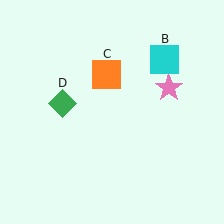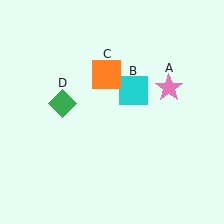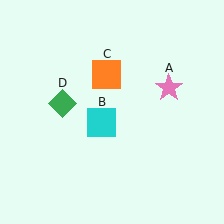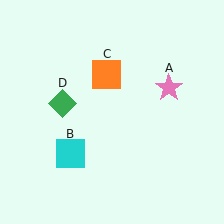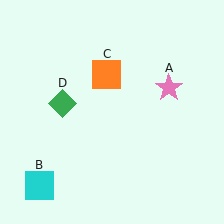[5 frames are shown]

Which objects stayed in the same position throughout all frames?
Pink star (object A) and orange square (object C) and green diamond (object D) remained stationary.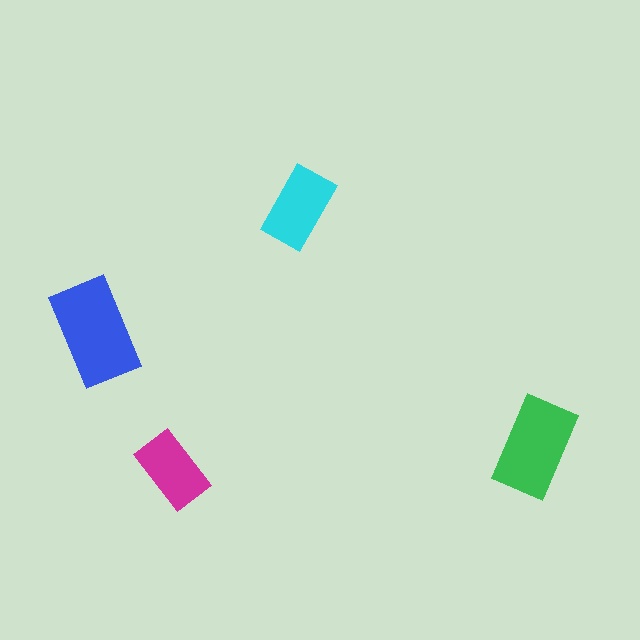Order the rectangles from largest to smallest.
the blue one, the green one, the cyan one, the magenta one.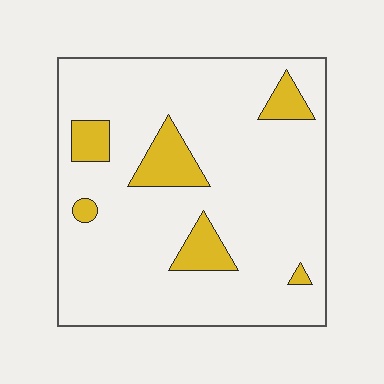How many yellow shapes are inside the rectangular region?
6.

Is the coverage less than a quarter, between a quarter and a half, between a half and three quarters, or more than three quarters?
Less than a quarter.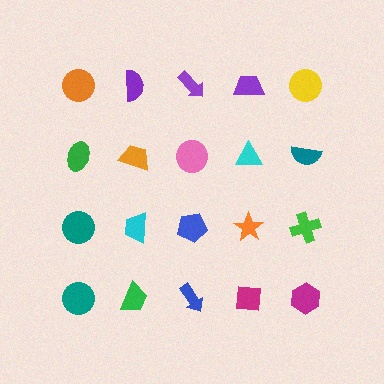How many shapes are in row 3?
5 shapes.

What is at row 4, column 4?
A magenta square.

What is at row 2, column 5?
A teal semicircle.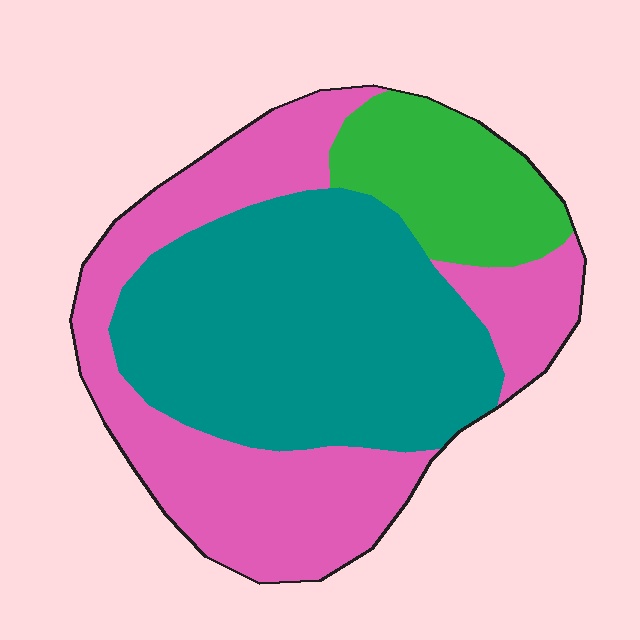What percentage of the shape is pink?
Pink takes up about two fifths (2/5) of the shape.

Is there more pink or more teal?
Teal.